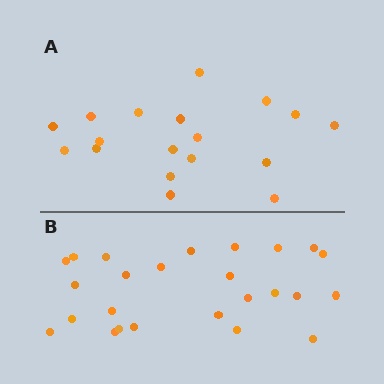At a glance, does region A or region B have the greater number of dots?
Region B (the bottom region) has more dots.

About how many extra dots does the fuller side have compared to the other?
Region B has roughly 8 or so more dots than region A.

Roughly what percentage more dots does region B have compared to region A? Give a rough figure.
About 40% more.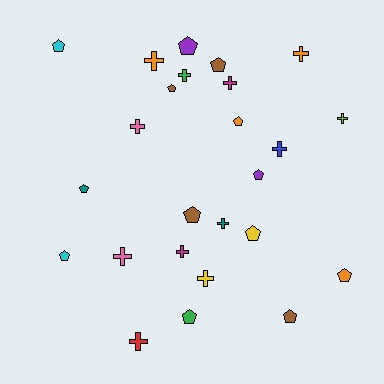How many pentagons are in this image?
There are 13 pentagons.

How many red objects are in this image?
There is 1 red object.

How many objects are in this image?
There are 25 objects.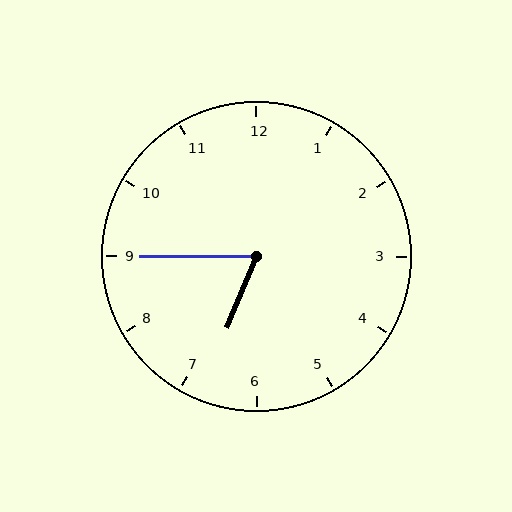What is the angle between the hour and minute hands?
Approximately 68 degrees.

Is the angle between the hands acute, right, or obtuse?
It is acute.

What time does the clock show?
6:45.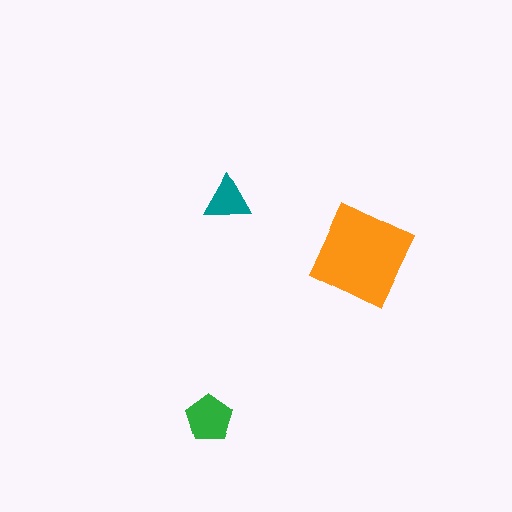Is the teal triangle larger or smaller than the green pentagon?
Smaller.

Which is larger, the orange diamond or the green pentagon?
The orange diamond.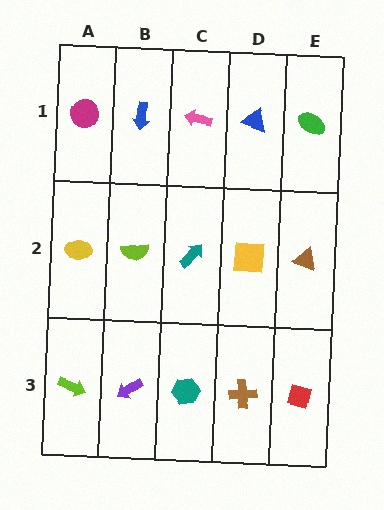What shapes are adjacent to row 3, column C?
A teal arrow (row 2, column C), a purple arrow (row 3, column B), a brown cross (row 3, column D).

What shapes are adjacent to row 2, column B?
A blue arrow (row 1, column B), a purple arrow (row 3, column B), a yellow ellipse (row 2, column A), a teal arrow (row 2, column C).